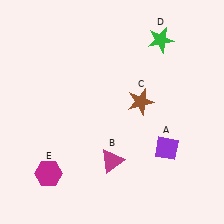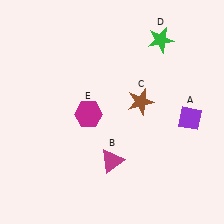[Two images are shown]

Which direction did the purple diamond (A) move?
The purple diamond (A) moved up.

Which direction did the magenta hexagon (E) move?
The magenta hexagon (E) moved up.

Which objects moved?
The objects that moved are: the purple diamond (A), the magenta hexagon (E).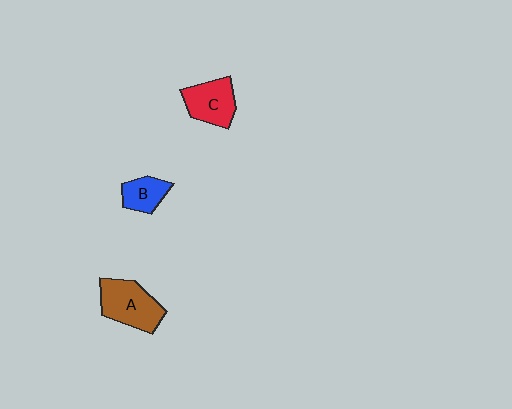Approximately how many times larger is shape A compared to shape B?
Approximately 1.8 times.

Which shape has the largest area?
Shape A (brown).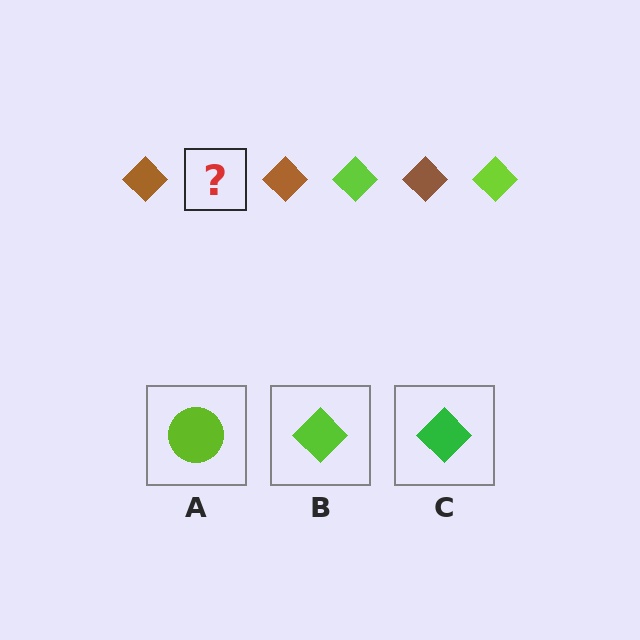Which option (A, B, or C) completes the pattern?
B.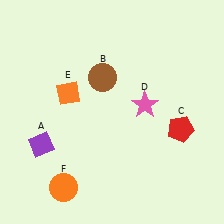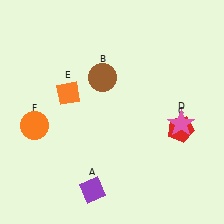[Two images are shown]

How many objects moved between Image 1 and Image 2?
3 objects moved between the two images.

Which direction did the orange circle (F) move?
The orange circle (F) moved up.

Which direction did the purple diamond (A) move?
The purple diamond (A) moved right.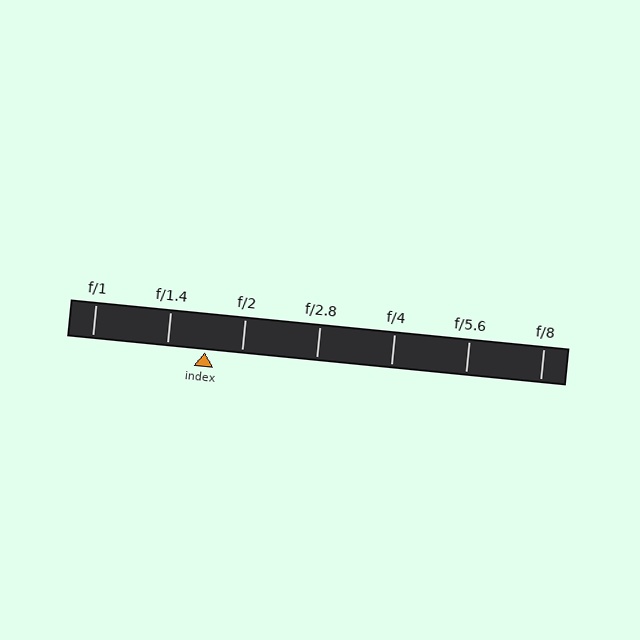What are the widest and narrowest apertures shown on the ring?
The widest aperture shown is f/1 and the narrowest is f/8.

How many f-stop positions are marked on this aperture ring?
There are 7 f-stop positions marked.